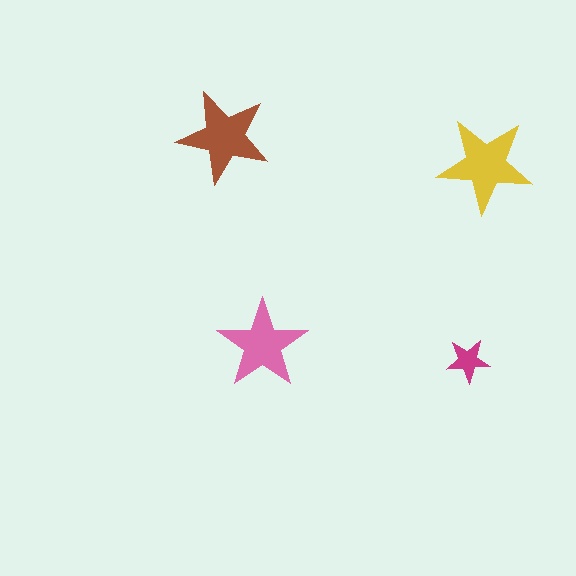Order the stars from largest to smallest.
the yellow one, the brown one, the pink one, the magenta one.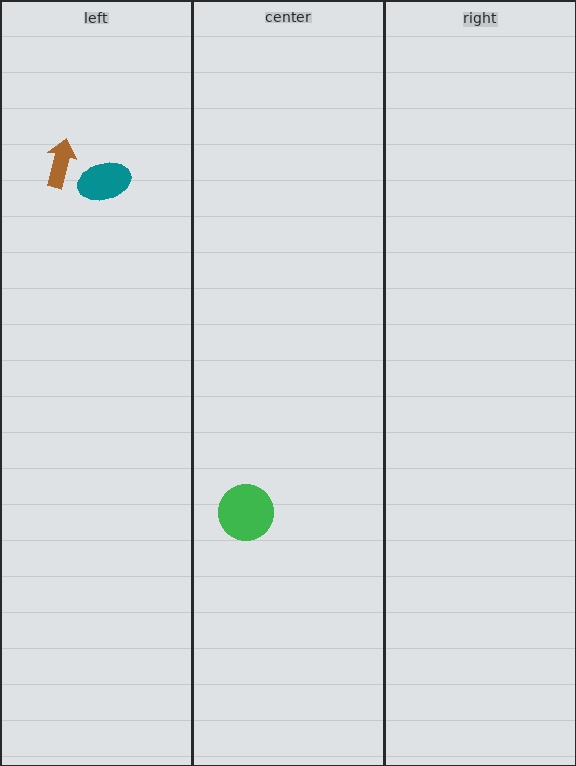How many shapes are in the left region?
2.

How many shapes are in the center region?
1.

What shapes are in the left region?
The brown arrow, the teal ellipse.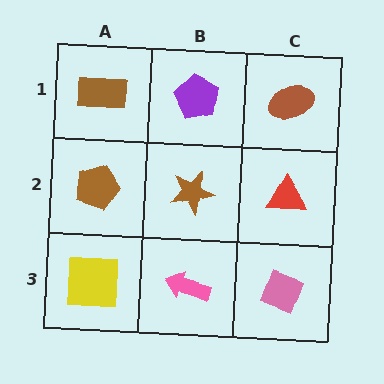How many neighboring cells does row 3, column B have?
3.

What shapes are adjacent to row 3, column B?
A brown star (row 2, column B), a yellow square (row 3, column A), a pink diamond (row 3, column C).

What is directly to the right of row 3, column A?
A pink arrow.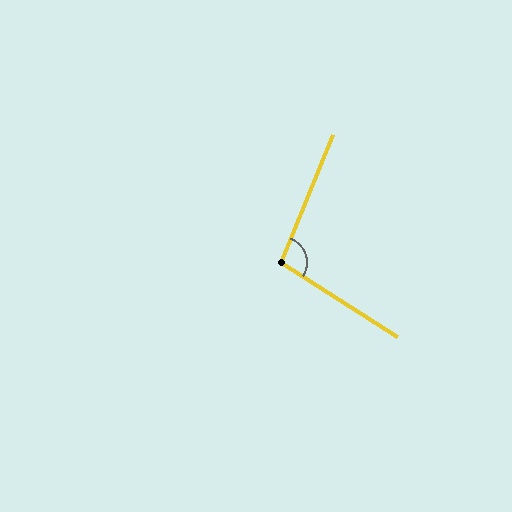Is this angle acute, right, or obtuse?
It is obtuse.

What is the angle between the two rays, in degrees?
Approximately 100 degrees.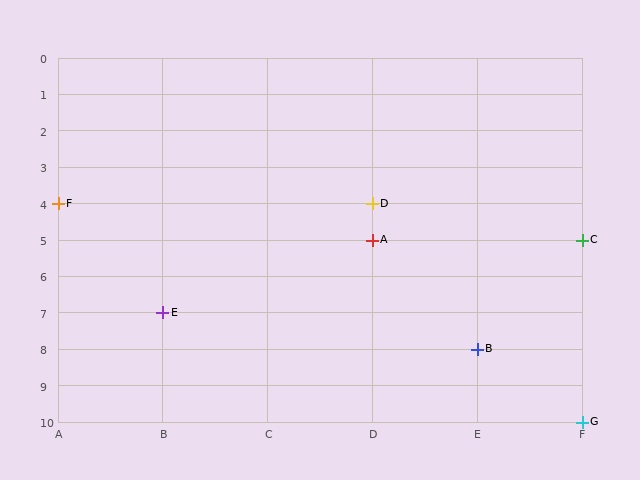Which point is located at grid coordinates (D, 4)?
Point D is at (D, 4).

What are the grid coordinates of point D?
Point D is at grid coordinates (D, 4).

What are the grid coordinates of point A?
Point A is at grid coordinates (D, 5).